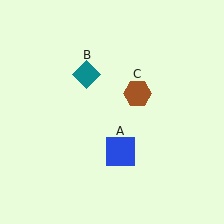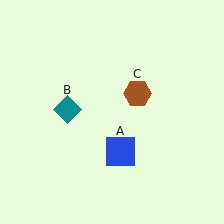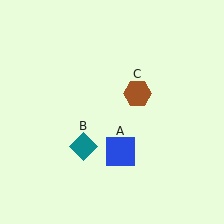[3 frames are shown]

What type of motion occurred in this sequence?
The teal diamond (object B) rotated counterclockwise around the center of the scene.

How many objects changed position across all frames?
1 object changed position: teal diamond (object B).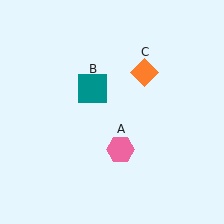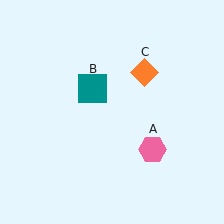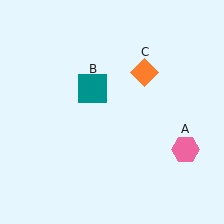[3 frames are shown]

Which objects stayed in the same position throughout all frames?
Teal square (object B) and orange diamond (object C) remained stationary.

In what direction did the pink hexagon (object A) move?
The pink hexagon (object A) moved right.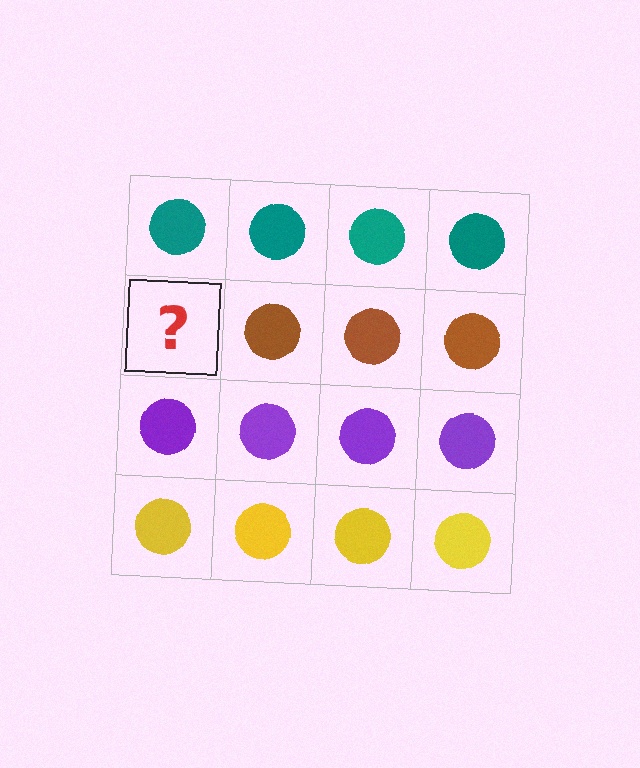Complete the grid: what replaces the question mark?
The question mark should be replaced with a brown circle.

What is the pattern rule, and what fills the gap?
The rule is that each row has a consistent color. The gap should be filled with a brown circle.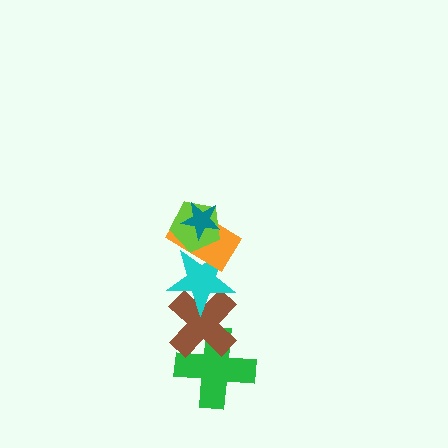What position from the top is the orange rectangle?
The orange rectangle is 3rd from the top.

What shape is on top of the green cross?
The brown cross is on top of the green cross.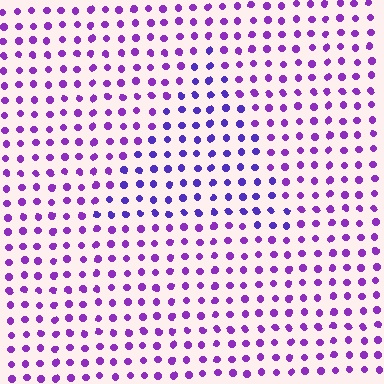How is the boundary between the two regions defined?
The boundary is defined purely by a slight shift in hue (about 26 degrees). Spacing, size, and orientation are identical on both sides.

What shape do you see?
I see a triangle.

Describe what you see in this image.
The image is filled with small purple elements in a uniform arrangement. A triangle-shaped region is visible where the elements are tinted to a slightly different hue, forming a subtle color boundary.